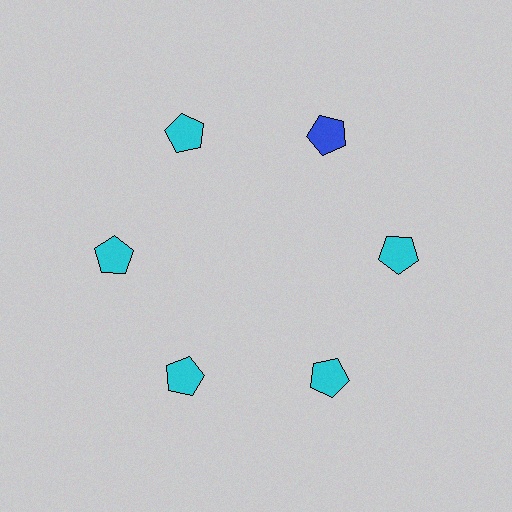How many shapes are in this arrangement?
There are 6 shapes arranged in a ring pattern.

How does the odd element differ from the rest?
It has a different color: blue instead of cyan.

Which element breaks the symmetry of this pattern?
The blue pentagon at roughly the 1 o'clock position breaks the symmetry. All other shapes are cyan pentagons.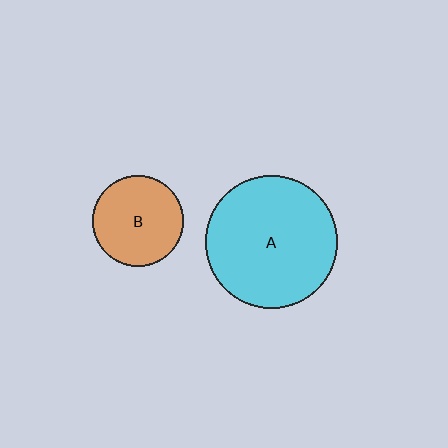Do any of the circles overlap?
No, none of the circles overlap.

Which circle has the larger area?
Circle A (cyan).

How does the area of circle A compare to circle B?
Approximately 2.1 times.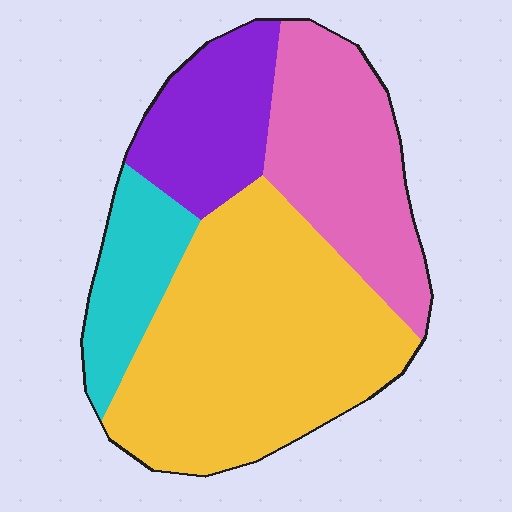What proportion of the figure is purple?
Purple covers around 15% of the figure.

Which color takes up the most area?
Yellow, at roughly 45%.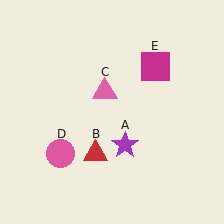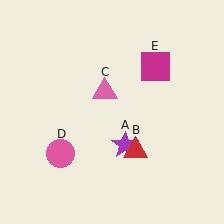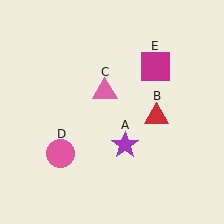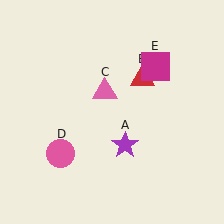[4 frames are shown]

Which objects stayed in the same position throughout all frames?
Purple star (object A) and pink triangle (object C) and pink circle (object D) and magenta square (object E) remained stationary.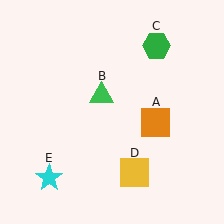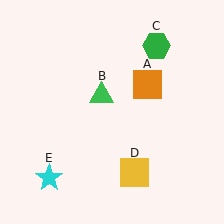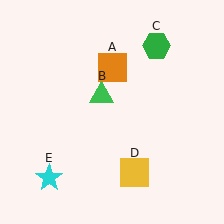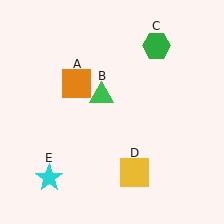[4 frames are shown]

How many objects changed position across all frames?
1 object changed position: orange square (object A).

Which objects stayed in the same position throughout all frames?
Green triangle (object B) and green hexagon (object C) and yellow square (object D) and cyan star (object E) remained stationary.